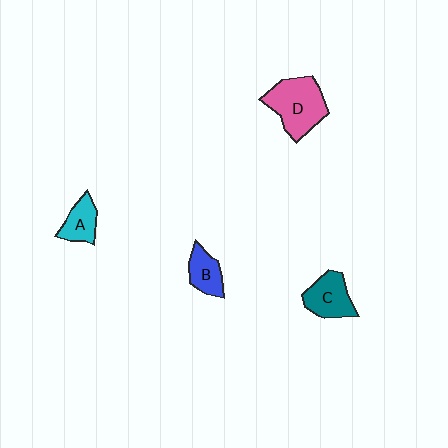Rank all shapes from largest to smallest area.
From largest to smallest: D (pink), C (teal), A (cyan), B (blue).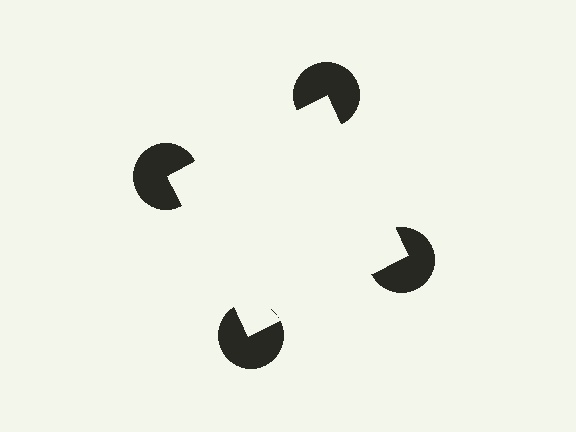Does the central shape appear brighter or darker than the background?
It typically appears slightly brighter than the background, even though no actual brightness change is drawn.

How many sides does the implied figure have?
4 sides.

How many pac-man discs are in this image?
There are 4 — one at each vertex of the illusory square.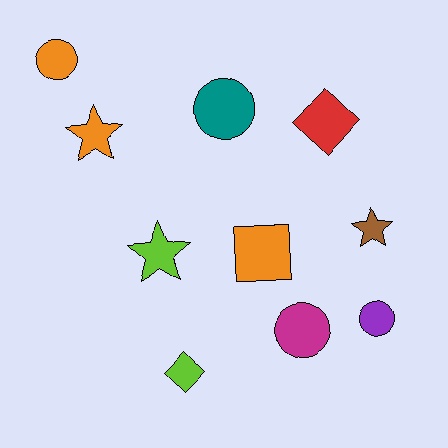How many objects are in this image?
There are 10 objects.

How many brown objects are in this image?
There is 1 brown object.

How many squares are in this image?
There is 1 square.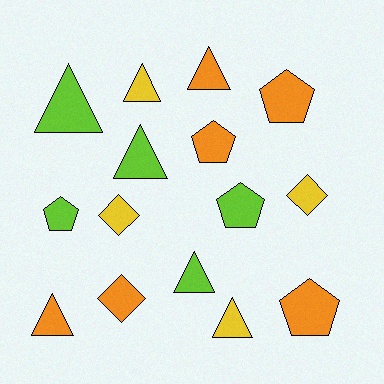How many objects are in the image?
There are 15 objects.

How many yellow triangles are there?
There are 2 yellow triangles.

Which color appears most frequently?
Orange, with 6 objects.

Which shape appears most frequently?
Triangle, with 7 objects.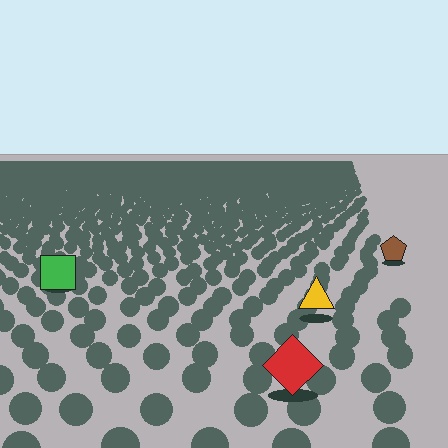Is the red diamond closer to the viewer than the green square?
Yes. The red diamond is closer — you can tell from the texture gradient: the ground texture is coarser near it.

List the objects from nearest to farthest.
From nearest to farthest: the red diamond, the yellow triangle, the green square, the brown pentagon.